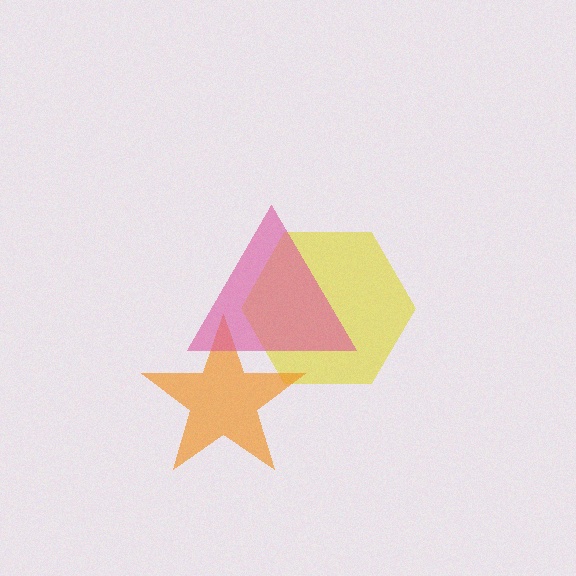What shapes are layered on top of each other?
The layered shapes are: a yellow hexagon, an orange star, a pink triangle.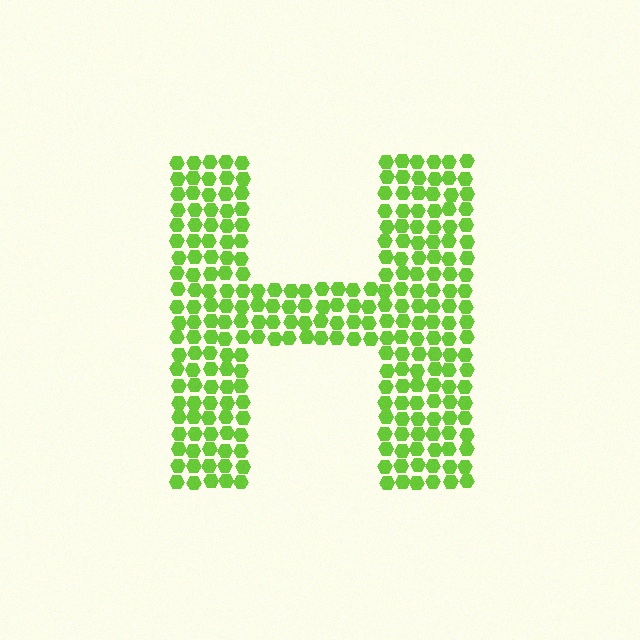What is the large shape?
The large shape is the letter H.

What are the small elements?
The small elements are hexagons.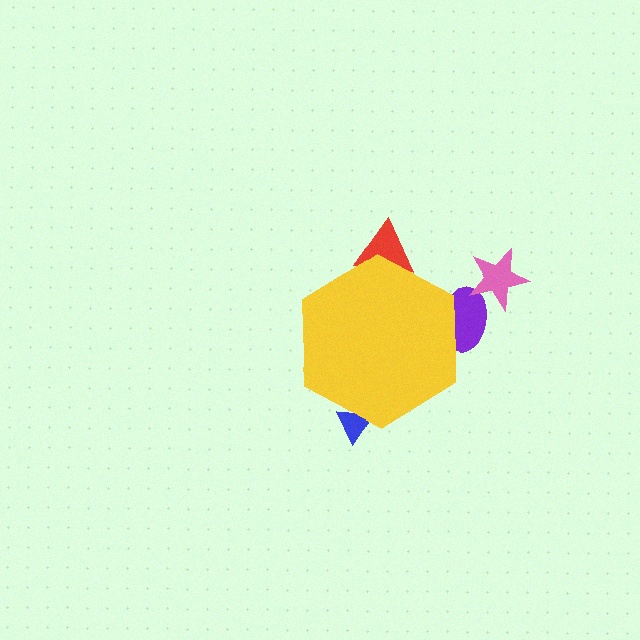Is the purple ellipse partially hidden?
Yes, the purple ellipse is partially hidden behind the yellow hexagon.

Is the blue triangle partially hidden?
Yes, the blue triangle is partially hidden behind the yellow hexagon.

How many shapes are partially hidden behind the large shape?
3 shapes are partially hidden.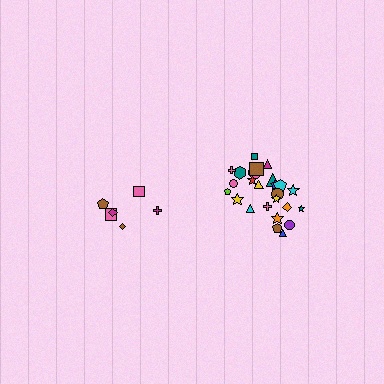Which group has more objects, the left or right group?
The right group.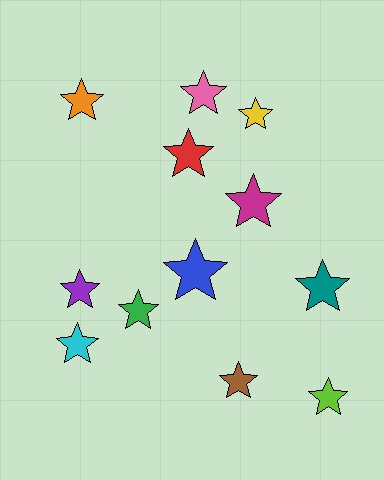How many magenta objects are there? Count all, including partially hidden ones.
There is 1 magenta object.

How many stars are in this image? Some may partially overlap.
There are 12 stars.